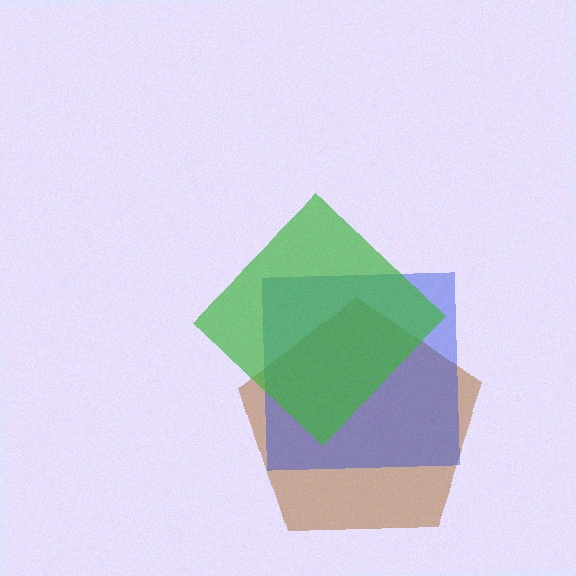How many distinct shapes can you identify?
There are 3 distinct shapes: a brown pentagon, a blue square, a green diamond.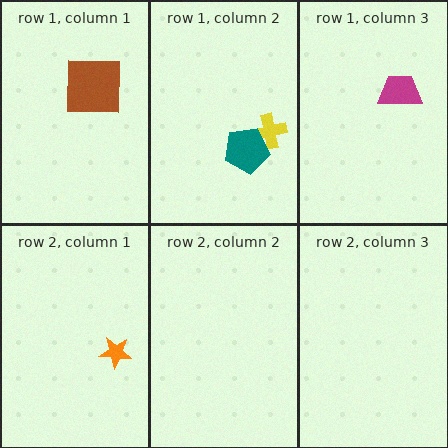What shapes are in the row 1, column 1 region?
The brown square.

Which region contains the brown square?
The row 1, column 1 region.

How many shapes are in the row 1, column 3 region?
1.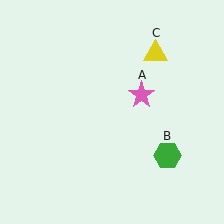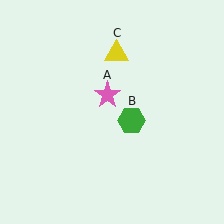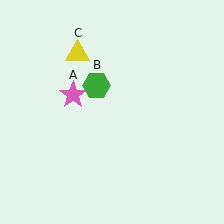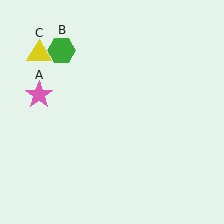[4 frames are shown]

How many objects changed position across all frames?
3 objects changed position: pink star (object A), green hexagon (object B), yellow triangle (object C).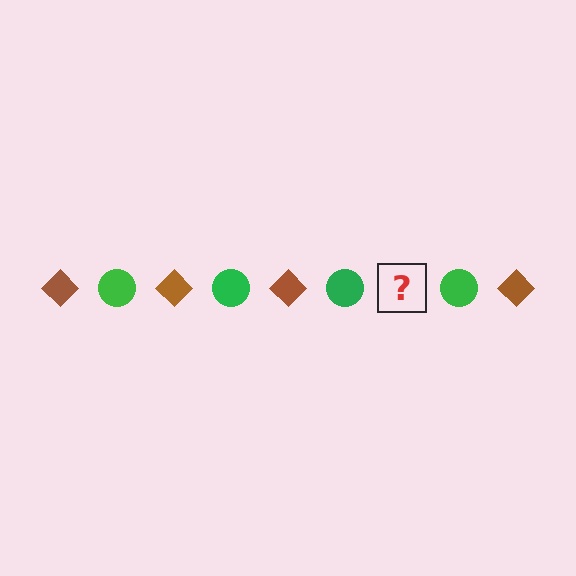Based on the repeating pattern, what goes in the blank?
The blank should be a brown diamond.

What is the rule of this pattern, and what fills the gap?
The rule is that the pattern alternates between brown diamond and green circle. The gap should be filled with a brown diamond.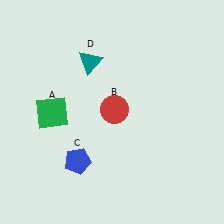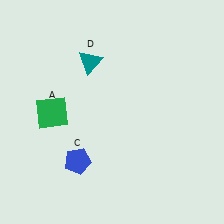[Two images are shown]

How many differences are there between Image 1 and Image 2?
There is 1 difference between the two images.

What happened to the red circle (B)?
The red circle (B) was removed in Image 2. It was in the top-right area of Image 1.